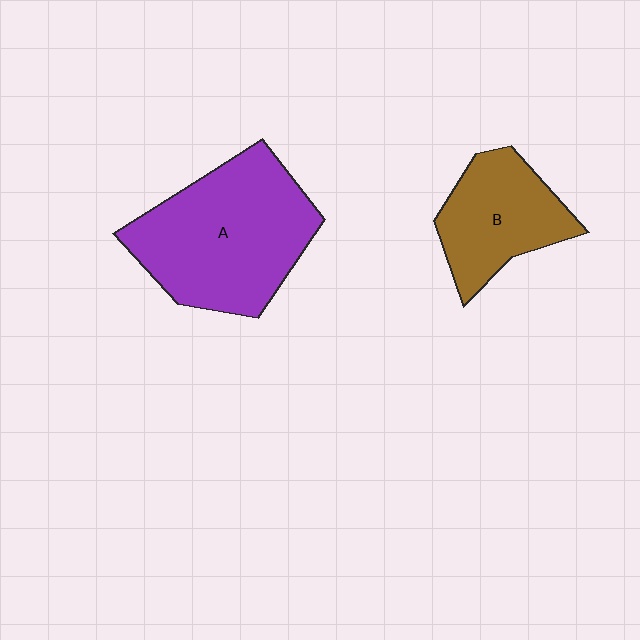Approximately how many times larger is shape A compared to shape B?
Approximately 1.7 times.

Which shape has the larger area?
Shape A (purple).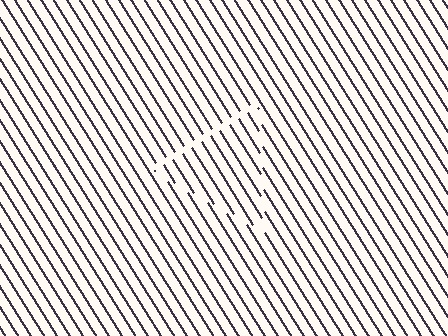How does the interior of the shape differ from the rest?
The interior of the shape contains the same grating, shifted by half a period — the contour is defined by the phase discontinuity where line-ends from the inner and outer gratings abut.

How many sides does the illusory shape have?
3 sides — the line-ends trace a triangle.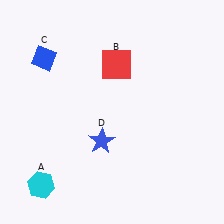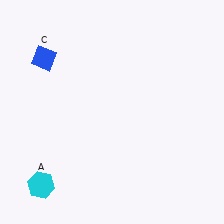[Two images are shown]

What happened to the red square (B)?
The red square (B) was removed in Image 2. It was in the top-right area of Image 1.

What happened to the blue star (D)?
The blue star (D) was removed in Image 2. It was in the bottom-left area of Image 1.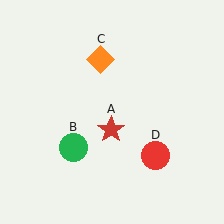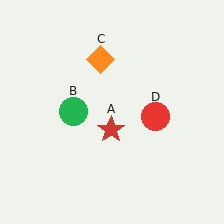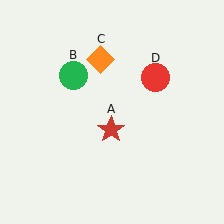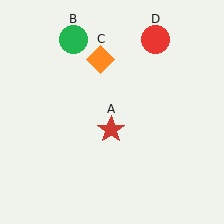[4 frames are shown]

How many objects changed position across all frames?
2 objects changed position: green circle (object B), red circle (object D).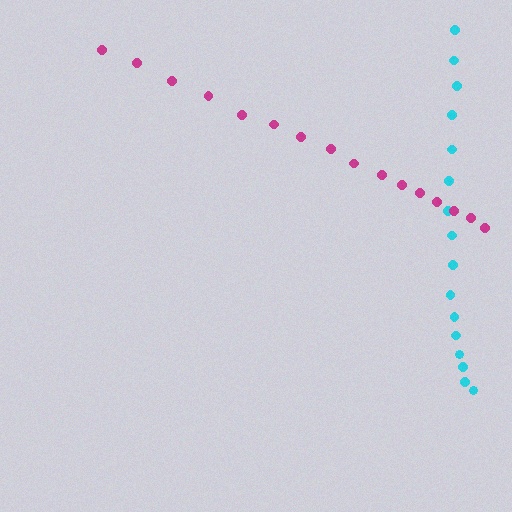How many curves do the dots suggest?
There are 2 distinct paths.